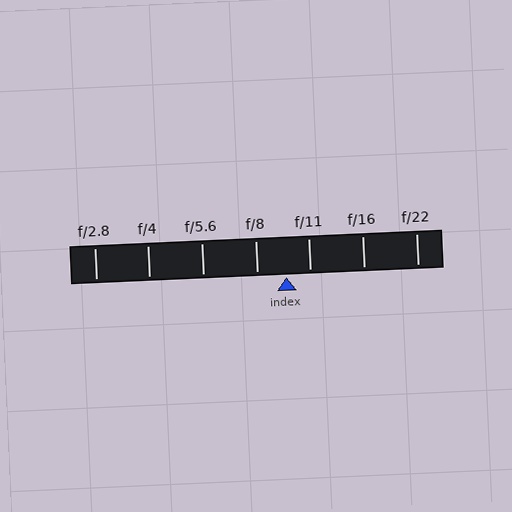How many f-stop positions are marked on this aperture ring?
There are 7 f-stop positions marked.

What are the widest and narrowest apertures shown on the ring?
The widest aperture shown is f/2.8 and the narrowest is f/22.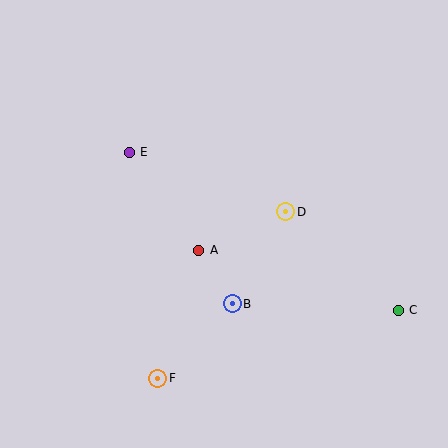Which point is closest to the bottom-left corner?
Point F is closest to the bottom-left corner.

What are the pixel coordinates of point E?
Point E is at (129, 152).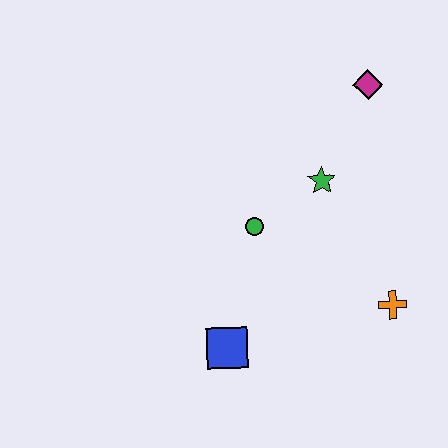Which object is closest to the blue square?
The green circle is closest to the blue square.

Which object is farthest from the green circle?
The magenta diamond is farthest from the green circle.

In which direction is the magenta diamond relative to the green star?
The magenta diamond is above the green star.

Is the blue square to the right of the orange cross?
No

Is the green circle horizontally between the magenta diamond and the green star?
No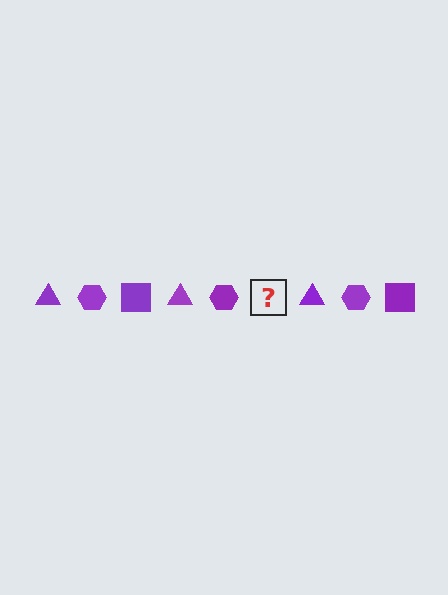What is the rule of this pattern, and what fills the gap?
The rule is that the pattern cycles through triangle, hexagon, square shapes in purple. The gap should be filled with a purple square.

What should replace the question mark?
The question mark should be replaced with a purple square.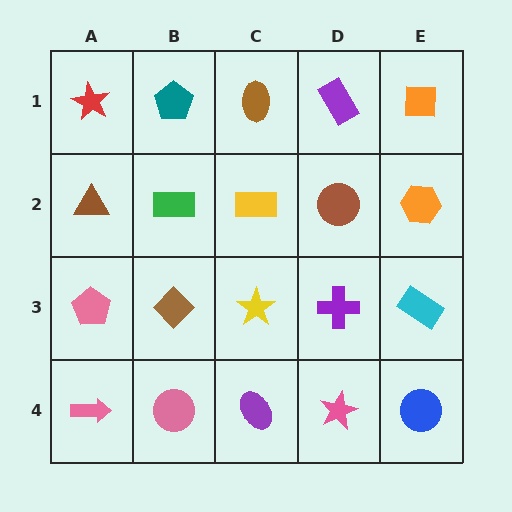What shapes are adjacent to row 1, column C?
A yellow rectangle (row 2, column C), a teal pentagon (row 1, column B), a purple rectangle (row 1, column D).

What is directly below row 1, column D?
A brown circle.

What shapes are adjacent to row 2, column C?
A brown ellipse (row 1, column C), a yellow star (row 3, column C), a green rectangle (row 2, column B), a brown circle (row 2, column D).